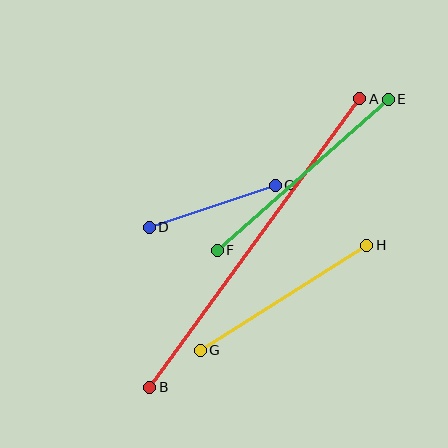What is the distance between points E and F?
The distance is approximately 228 pixels.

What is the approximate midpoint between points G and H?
The midpoint is at approximately (284, 298) pixels.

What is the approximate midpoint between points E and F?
The midpoint is at approximately (303, 175) pixels.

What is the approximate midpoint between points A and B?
The midpoint is at approximately (255, 243) pixels.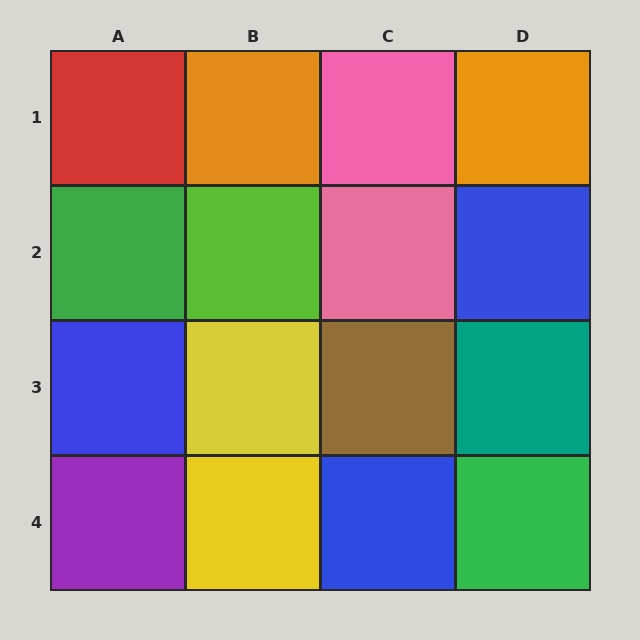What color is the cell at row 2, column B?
Lime.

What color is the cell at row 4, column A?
Purple.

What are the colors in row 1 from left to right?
Red, orange, pink, orange.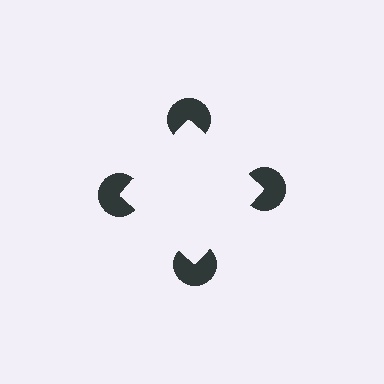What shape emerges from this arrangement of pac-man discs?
An illusory square — its edges are inferred from the aligned wedge cuts in the pac-man discs, not physically drawn.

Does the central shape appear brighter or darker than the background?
It typically appears slightly brighter than the background, even though no actual brightness change is drawn.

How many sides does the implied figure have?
4 sides.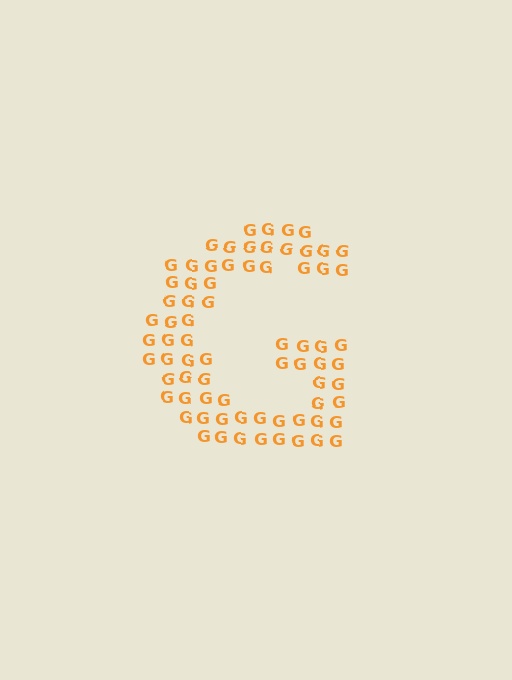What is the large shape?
The large shape is the letter G.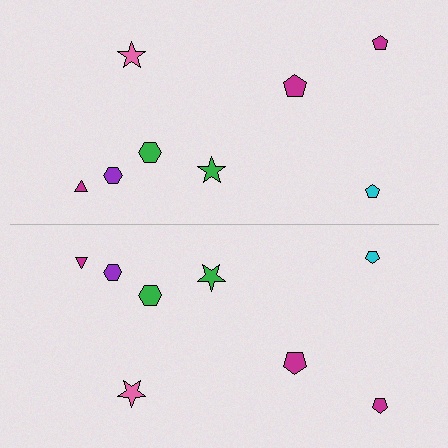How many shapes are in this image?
There are 16 shapes in this image.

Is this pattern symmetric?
Yes, this pattern has bilateral (reflection) symmetry.